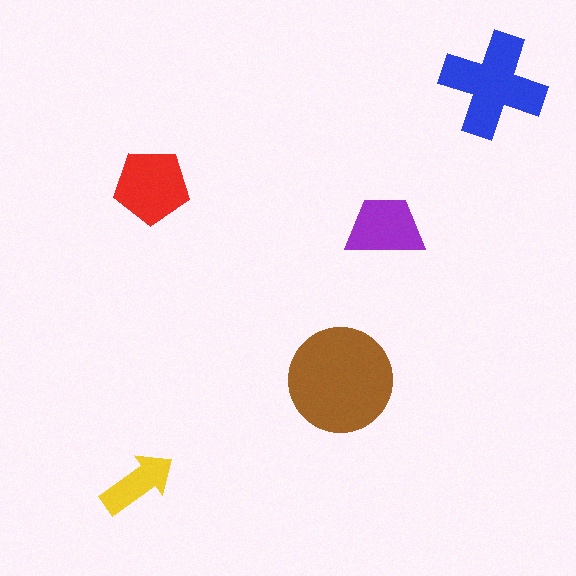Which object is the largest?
The brown circle.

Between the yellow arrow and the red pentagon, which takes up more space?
The red pentagon.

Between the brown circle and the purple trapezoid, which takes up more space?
The brown circle.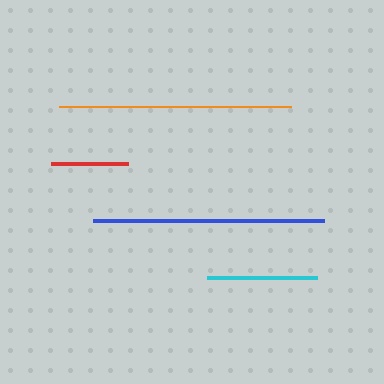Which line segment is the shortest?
The red line is the shortest at approximately 77 pixels.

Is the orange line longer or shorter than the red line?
The orange line is longer than the red line.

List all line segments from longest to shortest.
From longest to shortest: orange, blue, cyan, red.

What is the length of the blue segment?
The blue segment is approximately 231 pixels long.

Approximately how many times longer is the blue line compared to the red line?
The blue line is approximately 3.0 times the length of the red line.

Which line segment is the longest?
The orange line is the longest at approximately 232 pixels.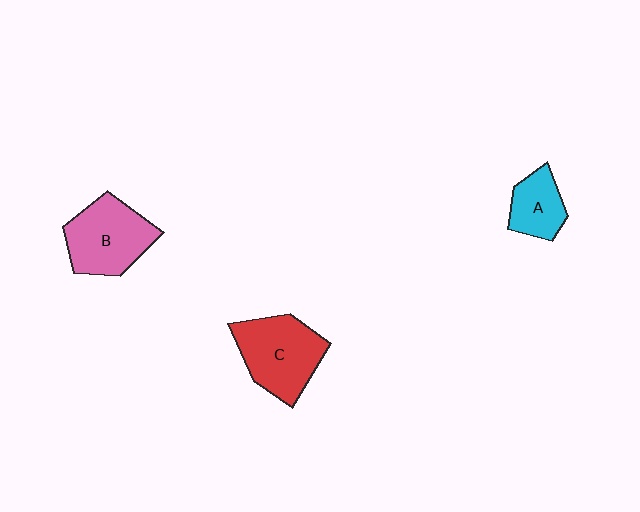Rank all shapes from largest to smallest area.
From largest to smallest: C (red), B (pink), A (cyan).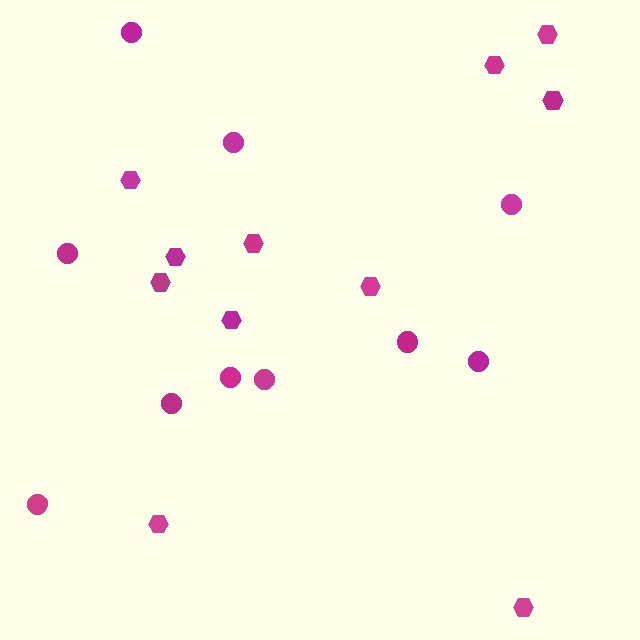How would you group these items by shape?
There are 2 groups: one group of circles (10) and one group of hexagons (11).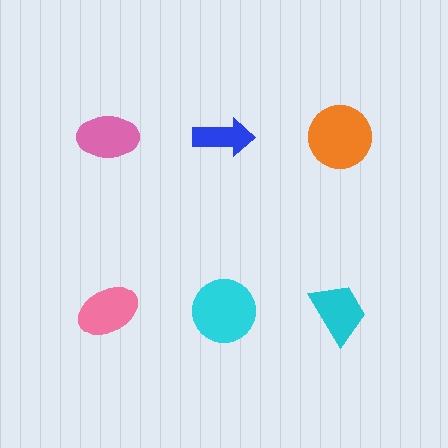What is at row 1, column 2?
A blue arrow.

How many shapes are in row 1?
3 shapes.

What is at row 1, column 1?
A pink ellipse.